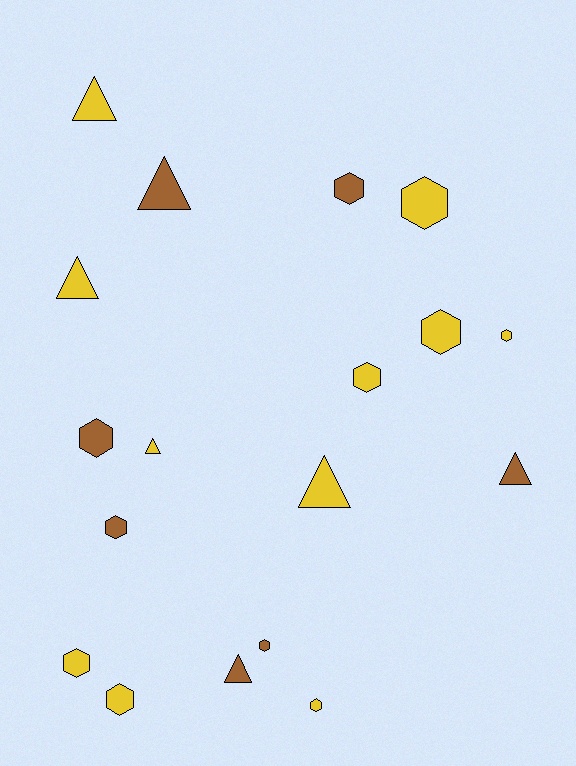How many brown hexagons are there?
There are 4 brown hexagons.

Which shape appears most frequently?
Hexagon, with 11 objects.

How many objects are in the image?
There are 18 objects.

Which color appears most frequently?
Yellow, with 11 objects.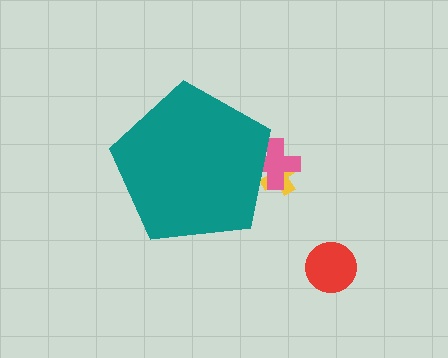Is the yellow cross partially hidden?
Yes, the yellow cross is partially hidden behind the teal pentagon.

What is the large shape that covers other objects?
A teal pentagon.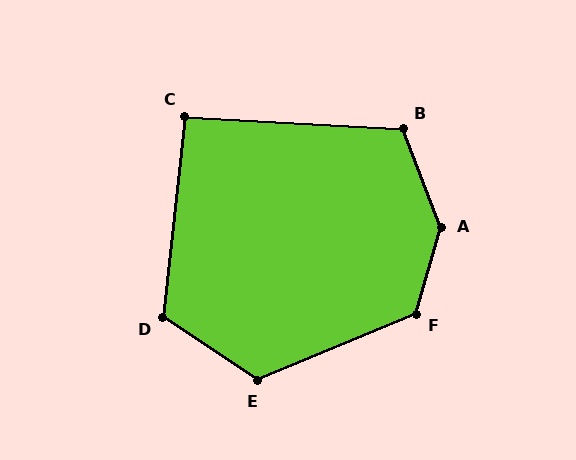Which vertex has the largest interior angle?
A, at approximately 143 degrees.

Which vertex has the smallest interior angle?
C, at approximately 93 degrees.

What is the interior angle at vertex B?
Approximately 114 degrees (obtuse).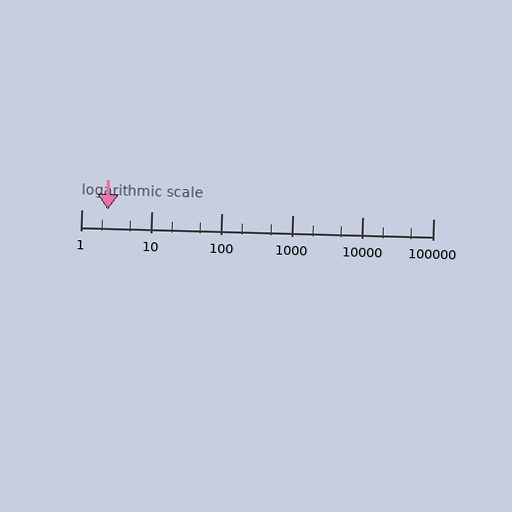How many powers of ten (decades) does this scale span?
The scale spans 5 decades, from 1 to 100000.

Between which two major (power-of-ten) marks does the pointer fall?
The pointer is between 1 and 10.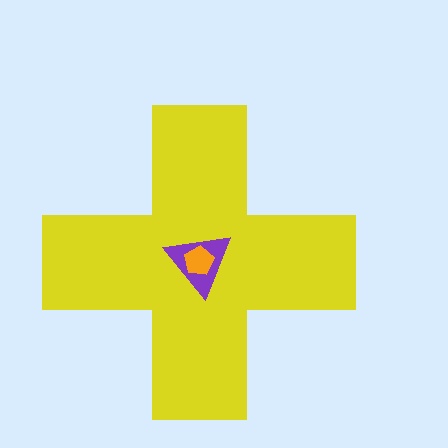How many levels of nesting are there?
3.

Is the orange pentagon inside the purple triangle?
Yes.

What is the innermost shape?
The orange pentagon.